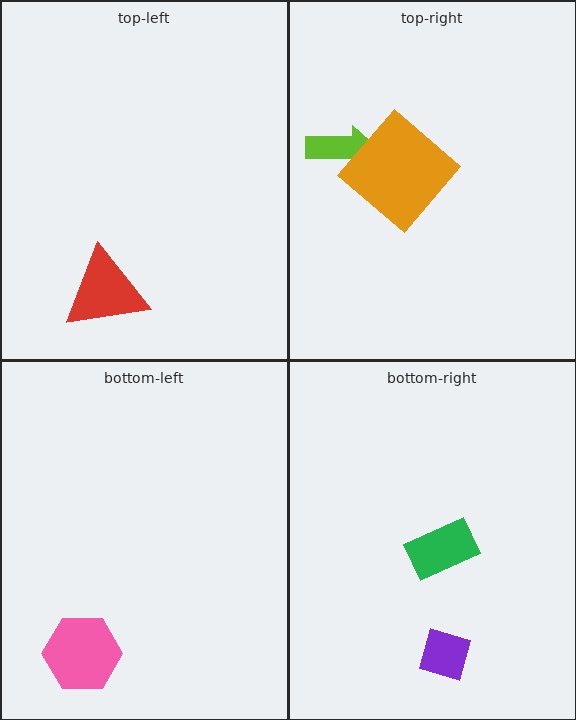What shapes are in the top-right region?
The lime arrow, the orange diamond.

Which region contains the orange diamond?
The top-right region.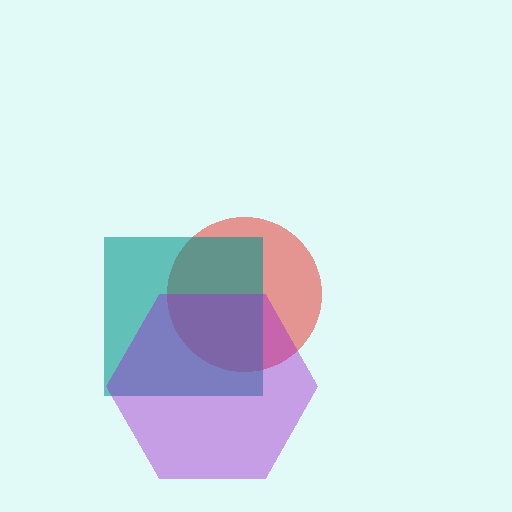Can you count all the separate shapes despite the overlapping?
Yes, there are 3 separate shapes.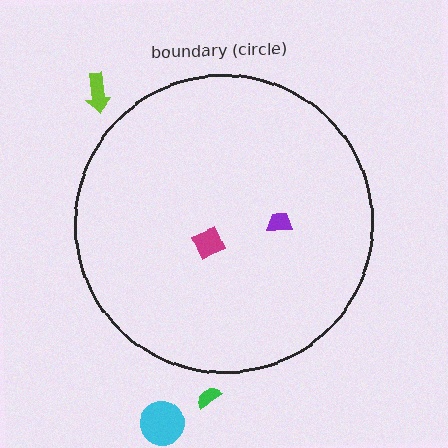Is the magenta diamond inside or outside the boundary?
Inside.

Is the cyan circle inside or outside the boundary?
Outside.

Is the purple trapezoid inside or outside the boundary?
Inside.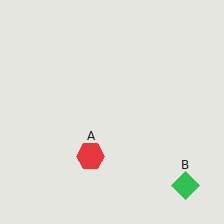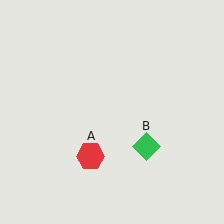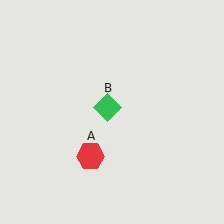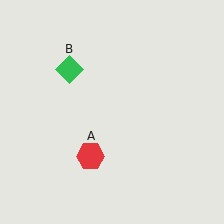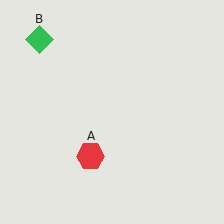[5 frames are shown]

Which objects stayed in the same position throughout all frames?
Red hexagon (object A) remained stationary.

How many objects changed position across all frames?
1 object changed position: green diamond (object B).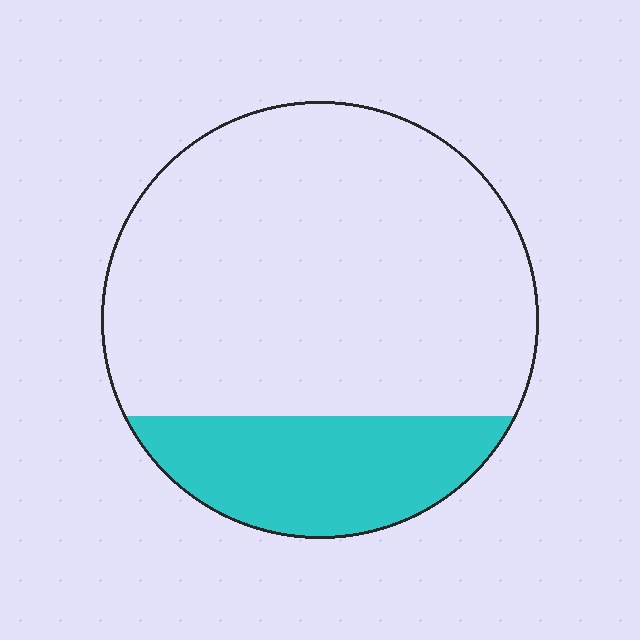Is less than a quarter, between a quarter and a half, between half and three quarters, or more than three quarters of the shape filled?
Less than a quarter.